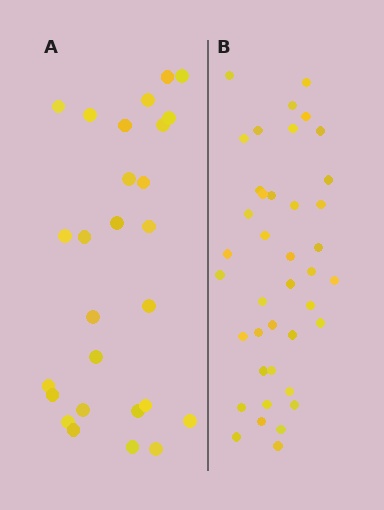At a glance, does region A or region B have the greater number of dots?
Region B (the right region) has more dots.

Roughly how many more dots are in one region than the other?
Region B has approximately 15 more dots than region A.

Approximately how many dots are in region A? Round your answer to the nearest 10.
About 30 dots. (The exact count is 27, which rounds to 30.)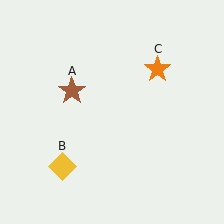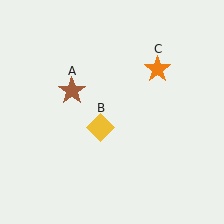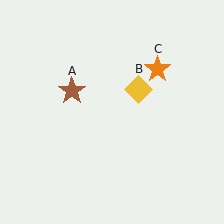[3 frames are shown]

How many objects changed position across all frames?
1 object changed position: yellow diamond (object B).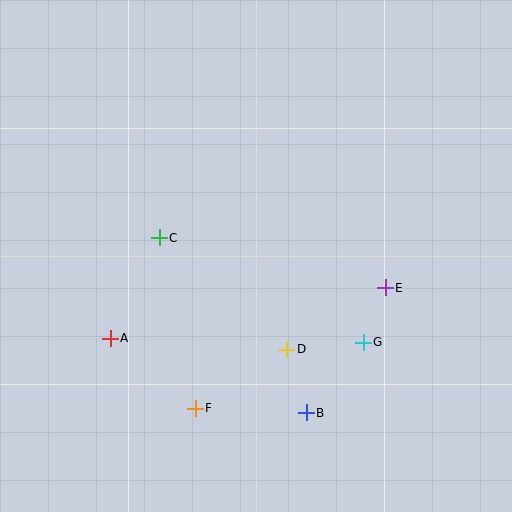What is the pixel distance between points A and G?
The distance between A and G is 253 pixels.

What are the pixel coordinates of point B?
Point B is at (306, 413).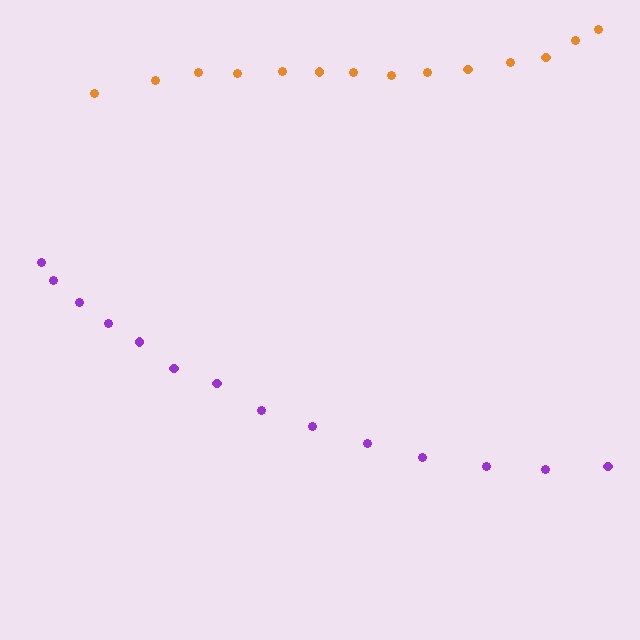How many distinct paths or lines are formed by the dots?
There are 2 distinct paths.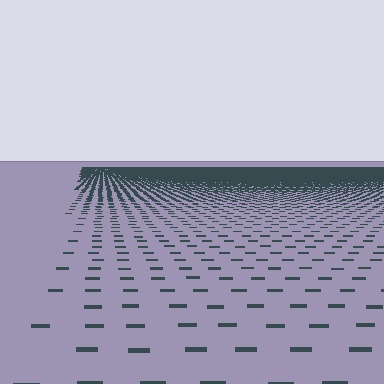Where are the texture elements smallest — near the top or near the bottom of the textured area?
Near the top.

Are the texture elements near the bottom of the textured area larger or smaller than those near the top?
Larger. Near the bottom, elements are closer to the viewer and appear at a bigger on-screen size.